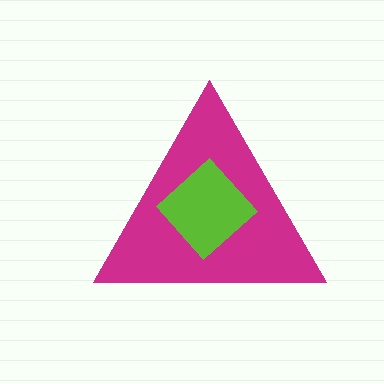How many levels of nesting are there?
2.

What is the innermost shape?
The lime diamond.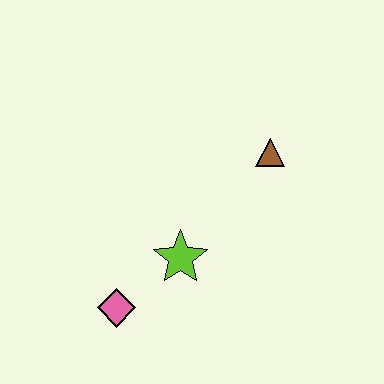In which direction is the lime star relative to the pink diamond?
The lime star is to the right of the pink diamond.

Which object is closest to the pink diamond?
The lime star is closest to the pink diamond.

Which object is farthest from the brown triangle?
The pink diamond is farthest from the brown triangle.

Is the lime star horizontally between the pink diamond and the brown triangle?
Yes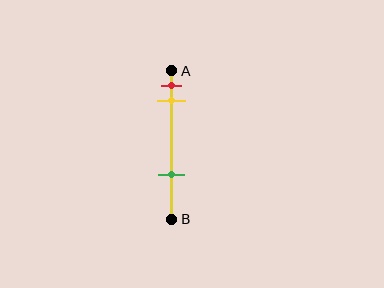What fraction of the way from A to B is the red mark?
The red mark is approximately 10% (0.1) of the way from A to B.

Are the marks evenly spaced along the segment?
No, the marks are not evenly spaced.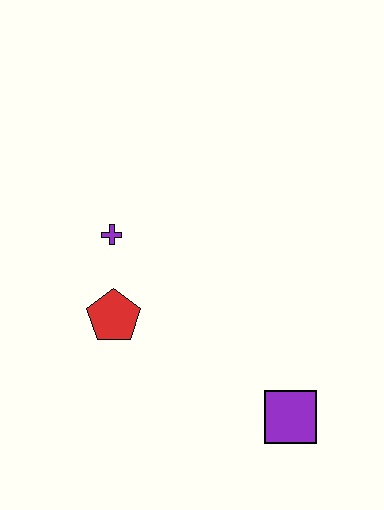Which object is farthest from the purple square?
The purple cross is farthest from the purple square.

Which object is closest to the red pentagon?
The purple cross is closest to the red pentagon.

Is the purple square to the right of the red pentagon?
Yes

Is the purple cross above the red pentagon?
Yes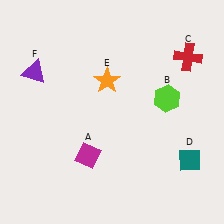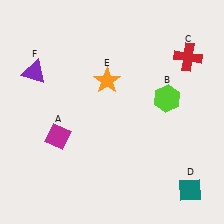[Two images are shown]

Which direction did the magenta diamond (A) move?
The magenta diamond (A) moved left.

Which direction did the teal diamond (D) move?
The teal diamond (D) moved down.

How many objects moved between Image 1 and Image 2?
2 objects moved between the two images.